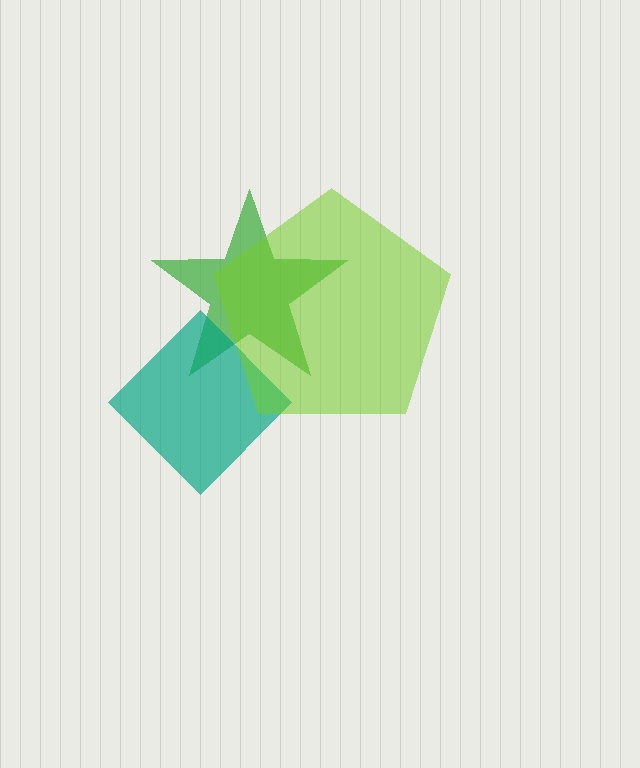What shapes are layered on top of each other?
The layered shapes are: a green star, a teal diamond, a lime pentagon.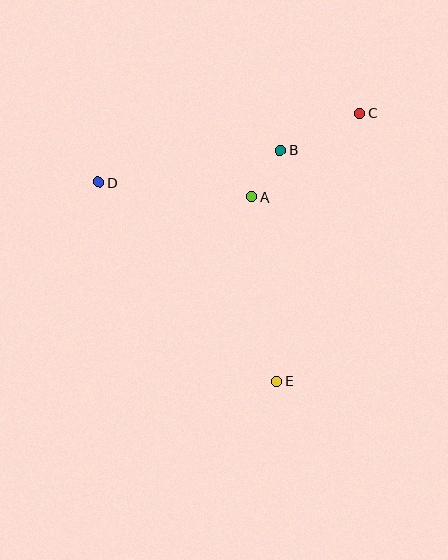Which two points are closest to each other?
Points A and B are closest to each other.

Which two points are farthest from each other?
Points C and E are farthest from each other.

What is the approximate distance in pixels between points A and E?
The distance between A and E is approximately 185 pixels.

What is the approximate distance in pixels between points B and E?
The distance between B and E is approximately 231 pixels.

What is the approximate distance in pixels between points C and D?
The distance between C and D is approximately 270 pixels.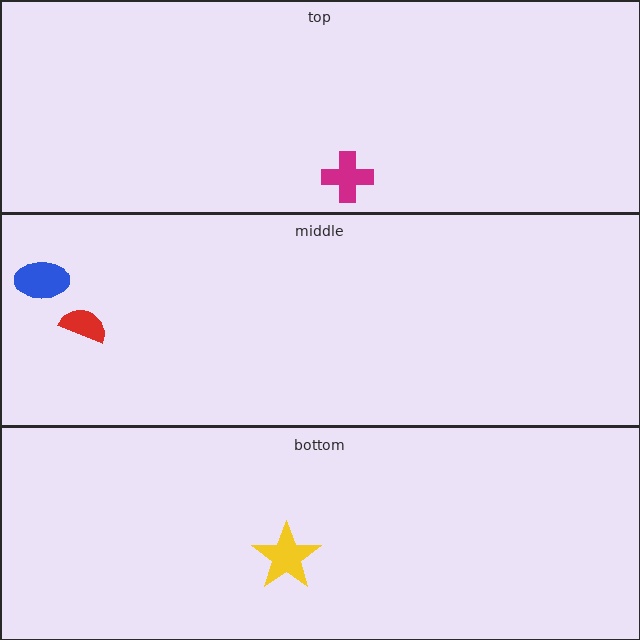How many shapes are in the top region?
1.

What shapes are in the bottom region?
The yellow star.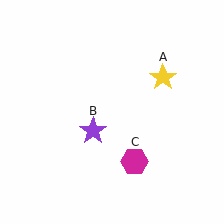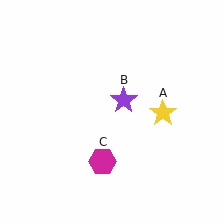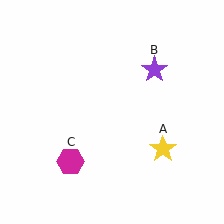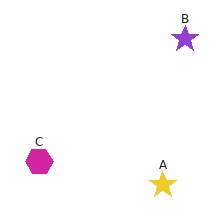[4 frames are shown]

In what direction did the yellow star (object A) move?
The yellow star (object A) moved down.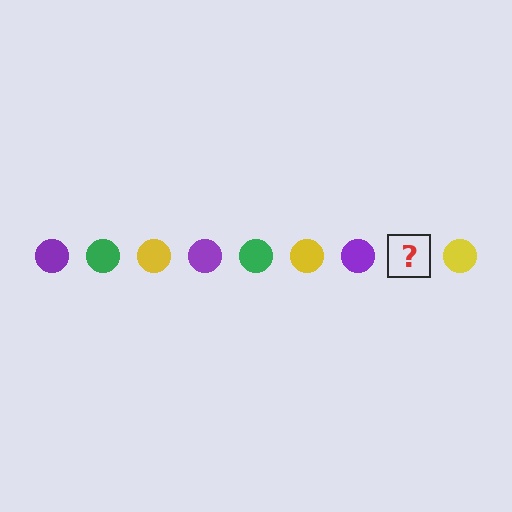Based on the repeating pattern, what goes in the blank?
The blank should be a green circle.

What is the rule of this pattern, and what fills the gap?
The rule is that the pattern cycles through purple, green, yellow circles. The gap should be filled with a green circle.